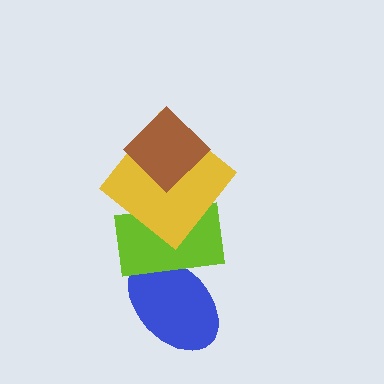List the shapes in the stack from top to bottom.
From top to bottom: the brown diamond, the yellow diamond, the lime rectangle, the blue ellipse.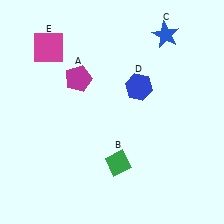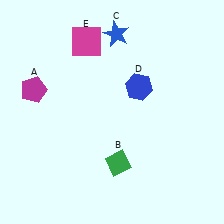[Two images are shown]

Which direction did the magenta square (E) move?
The magenta square (E) moved right.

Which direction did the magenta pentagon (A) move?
The magenta pentagon (A) moved left.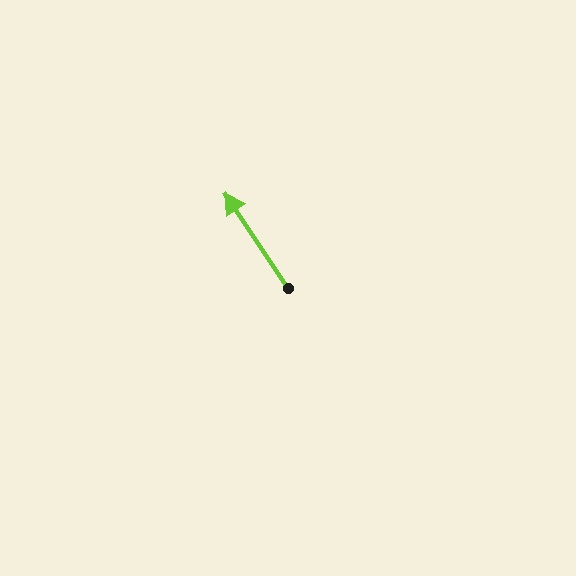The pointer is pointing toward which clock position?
Roughly 11 o'clock.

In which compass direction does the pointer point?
Northwest.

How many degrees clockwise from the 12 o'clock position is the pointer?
Approximately 326 degrees.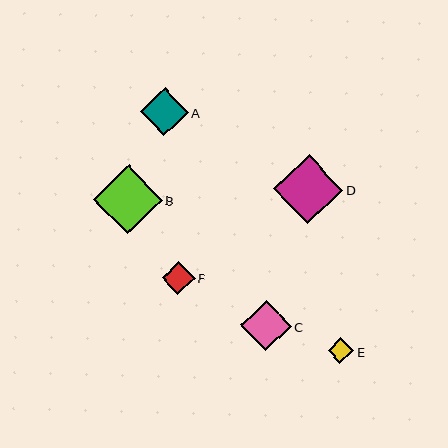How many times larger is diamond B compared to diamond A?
Diamond B is approximately 1.4 times the size of diamond A.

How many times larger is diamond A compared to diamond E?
Diamond A is approximately 1.9 times the size of diamond E.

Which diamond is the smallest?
Diamond E is the smallest with a size of approximately 25 pixels.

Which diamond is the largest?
Diamond D is the largest with a size of approximately 69 pixels.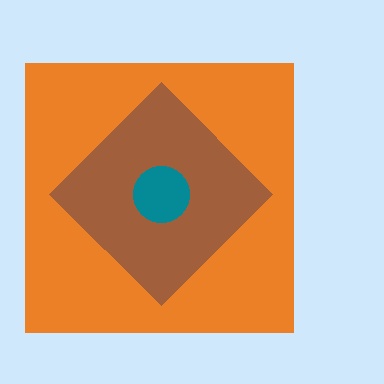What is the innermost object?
The teal circle.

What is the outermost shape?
The orange square.